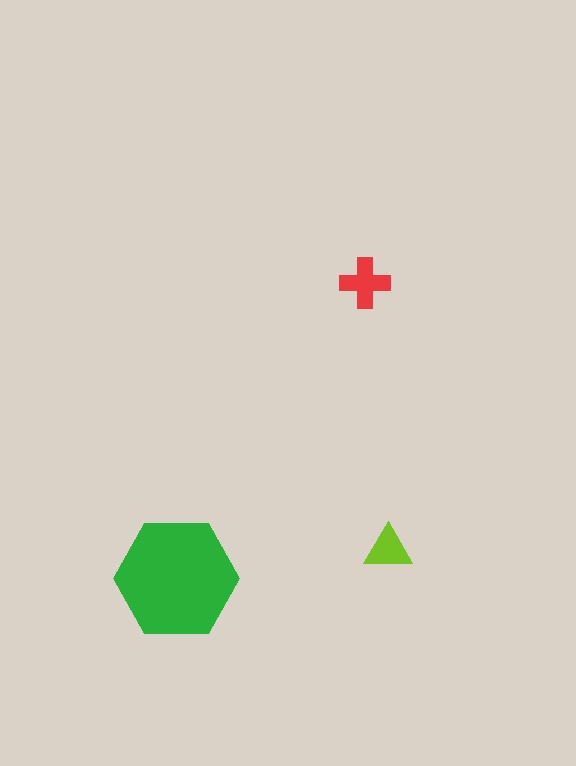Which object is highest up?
The red cross is topmost.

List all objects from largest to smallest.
The green hexagon, the red cross, the lime triangle.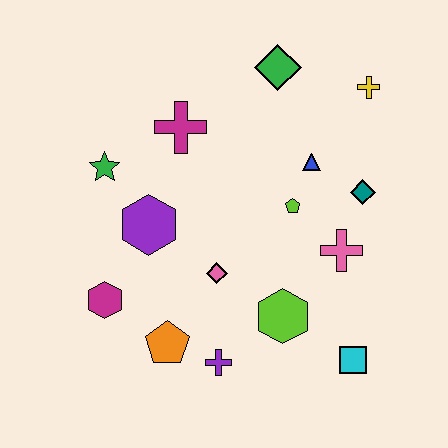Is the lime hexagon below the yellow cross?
Yes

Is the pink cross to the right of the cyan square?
No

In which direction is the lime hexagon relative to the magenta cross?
The lime hexagon is below the magenta cross.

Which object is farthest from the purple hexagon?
The yellow cross is farthest from the purple hexagon.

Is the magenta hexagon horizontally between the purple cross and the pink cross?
No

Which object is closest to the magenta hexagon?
The orange pentagon is closest to the magenta hexagon.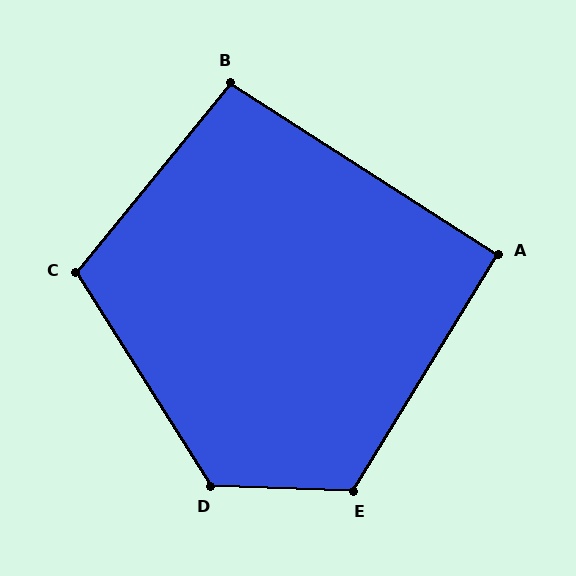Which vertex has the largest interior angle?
D, at approximately 124 degrees.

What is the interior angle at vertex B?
Approximately 97 degrees (obtuse).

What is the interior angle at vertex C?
Approximately 108 degrees (obtuse).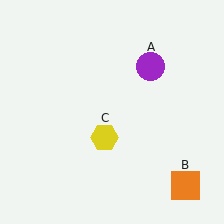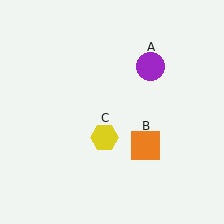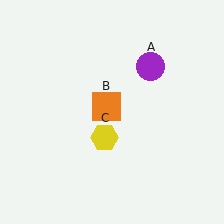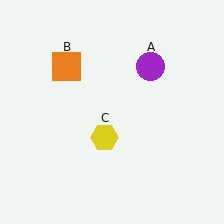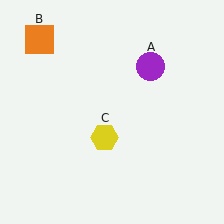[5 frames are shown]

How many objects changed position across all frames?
1 object changed position: orange square (object B).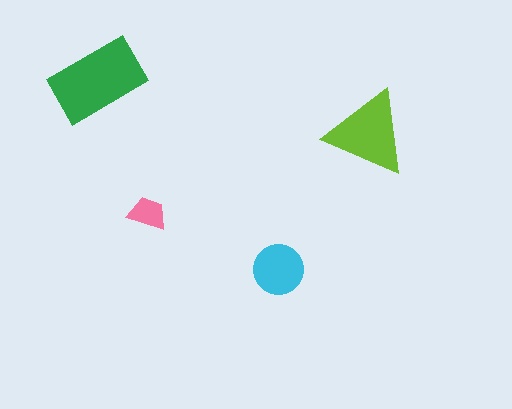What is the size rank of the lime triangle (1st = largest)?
2nd.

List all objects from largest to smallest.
The green rectangle, the lime triangle, the cyan circle, the pink trapezoid.